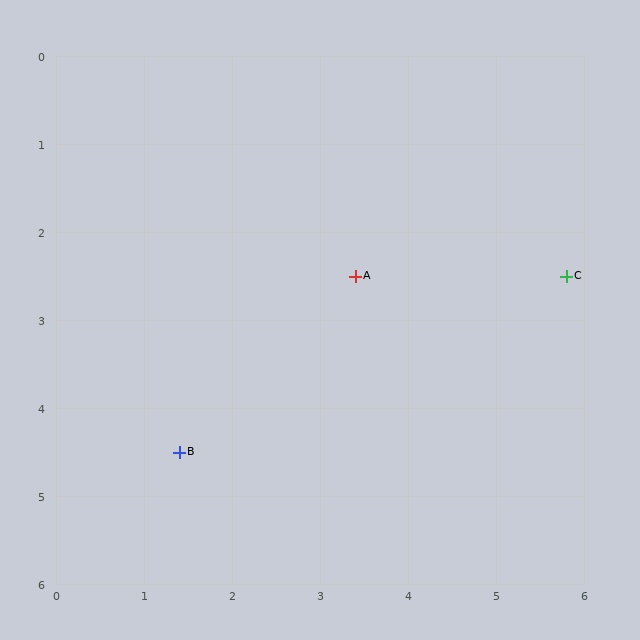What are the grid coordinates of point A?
Point A is at approximately (3.4, 2.5).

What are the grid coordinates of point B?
Point B is at approximately (1.4, 4.5).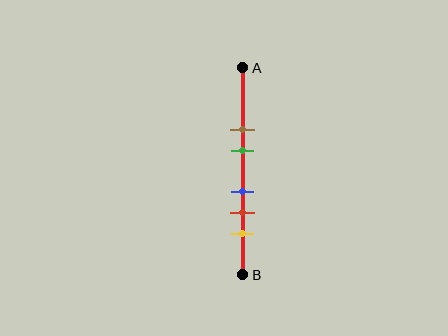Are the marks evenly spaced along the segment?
No, the marks are not evenly spaced.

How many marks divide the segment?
There are 5 marks dividing the segment.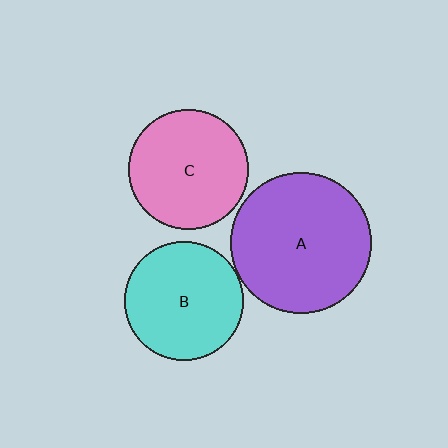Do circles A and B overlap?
Yes.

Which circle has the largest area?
Circle A (purple).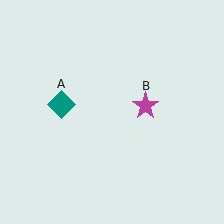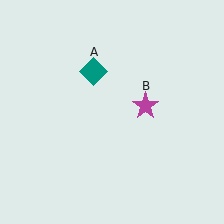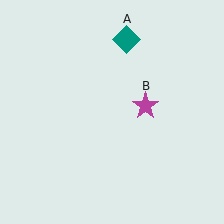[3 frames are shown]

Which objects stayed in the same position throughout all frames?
Magenta star (object B) remained stationary.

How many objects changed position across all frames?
1 object changed position: teal diamond (object A).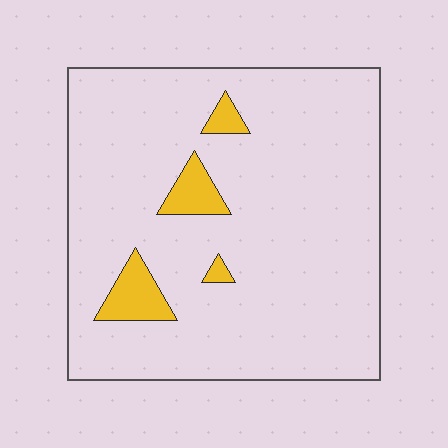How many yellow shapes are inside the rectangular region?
4.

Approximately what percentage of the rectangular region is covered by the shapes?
Approximately 5%.